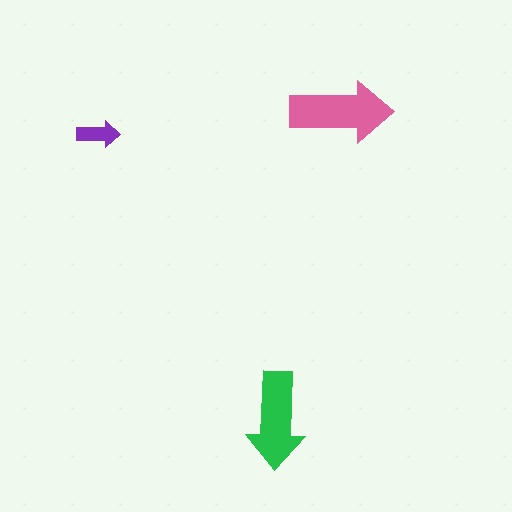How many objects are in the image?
There are 3 objects in the image.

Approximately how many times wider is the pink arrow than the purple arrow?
About 2.5 times wider.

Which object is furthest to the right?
The pink arrow is rightmost.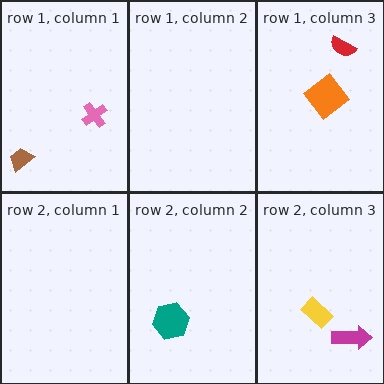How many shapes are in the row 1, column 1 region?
2.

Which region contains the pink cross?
The row 1, column 1 region.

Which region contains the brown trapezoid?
The row 1, column 1 region.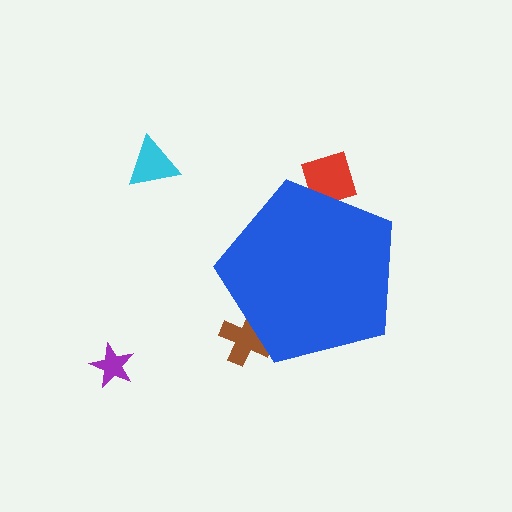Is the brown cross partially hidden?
Yes, the brown cross is partially hidden behind the blue pentagon.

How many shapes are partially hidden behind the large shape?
2 shapes are partially hidden.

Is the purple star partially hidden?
No, the purple star is fully visible.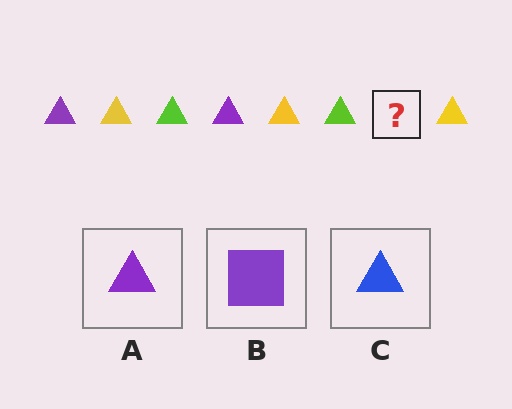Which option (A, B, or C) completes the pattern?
A.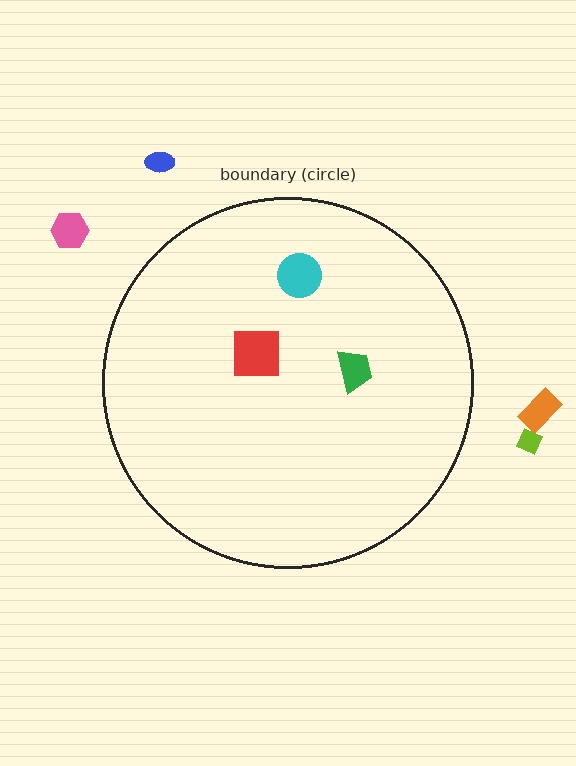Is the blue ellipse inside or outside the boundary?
Outside.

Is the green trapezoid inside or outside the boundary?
Inside.